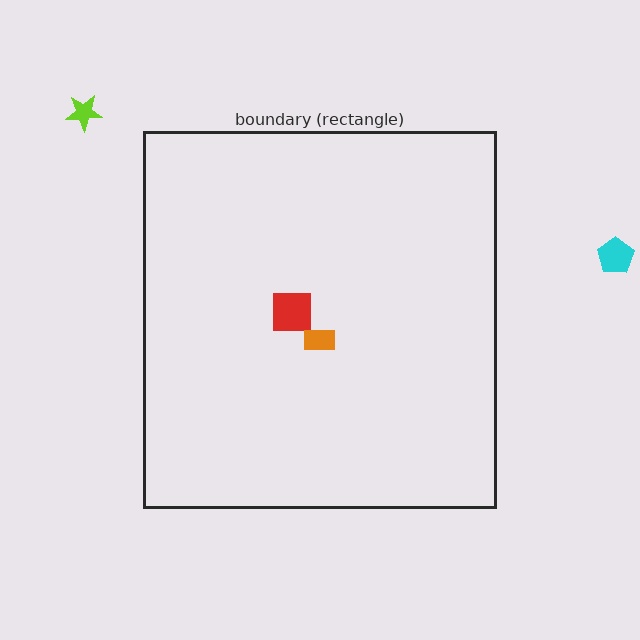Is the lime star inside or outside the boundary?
Outside.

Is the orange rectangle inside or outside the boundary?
Inside.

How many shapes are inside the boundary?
2 inside, 2 outside.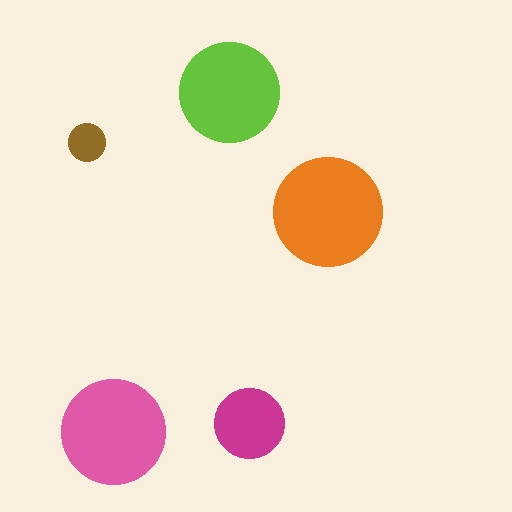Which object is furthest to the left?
The brown circle is leftmost.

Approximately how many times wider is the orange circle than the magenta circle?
About 1.5 times wider.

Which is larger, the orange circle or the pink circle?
The orange one.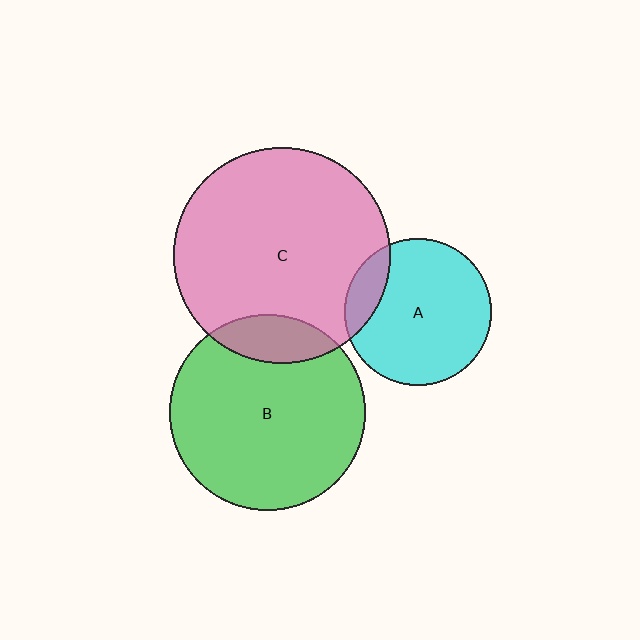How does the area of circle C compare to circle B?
Approximately 1.2 times.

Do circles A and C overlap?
Yes.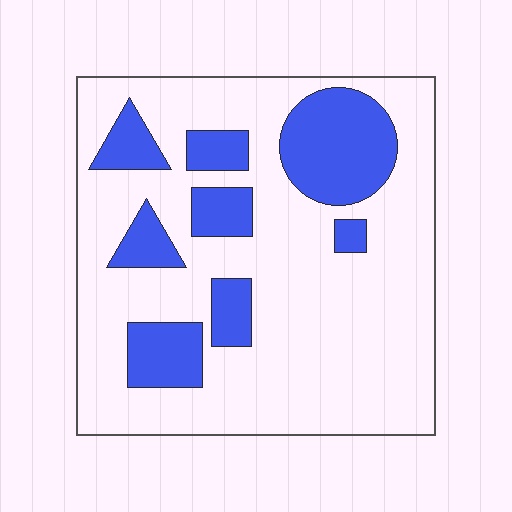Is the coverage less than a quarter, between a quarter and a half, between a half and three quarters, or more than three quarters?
Less than a quarter.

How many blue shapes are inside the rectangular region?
8.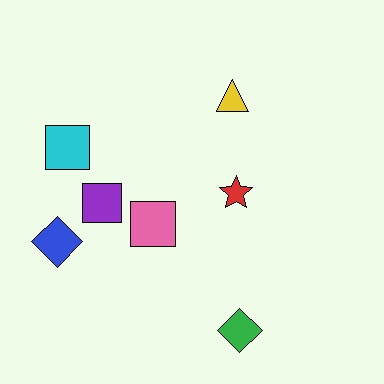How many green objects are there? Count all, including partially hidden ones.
There is 1 green object.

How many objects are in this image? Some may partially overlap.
There are 7 objects.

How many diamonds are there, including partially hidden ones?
There are 2 diamonds.